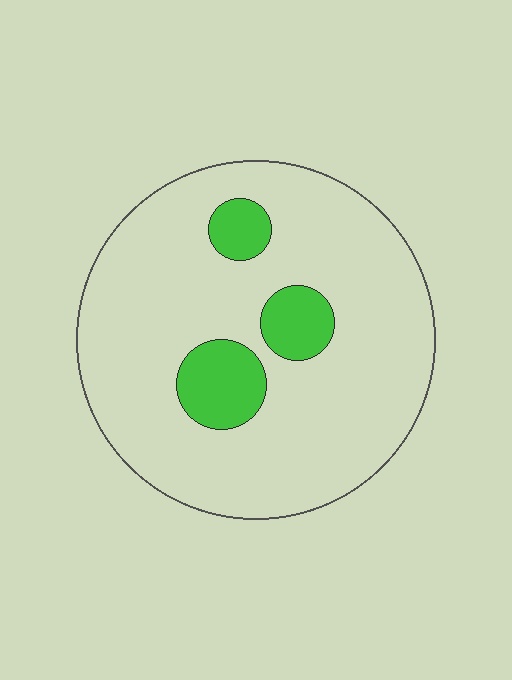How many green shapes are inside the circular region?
3.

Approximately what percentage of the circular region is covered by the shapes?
Approximately 15%.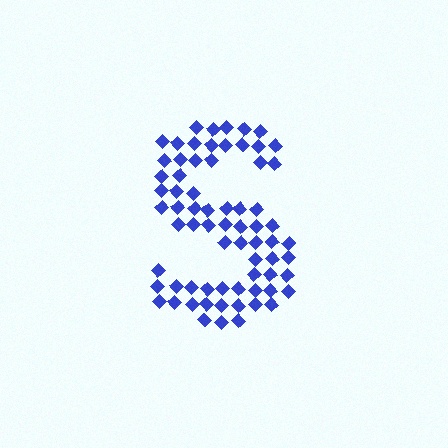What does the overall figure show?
The overall figure shows the letter S.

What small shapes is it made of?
It is made of small diamonds.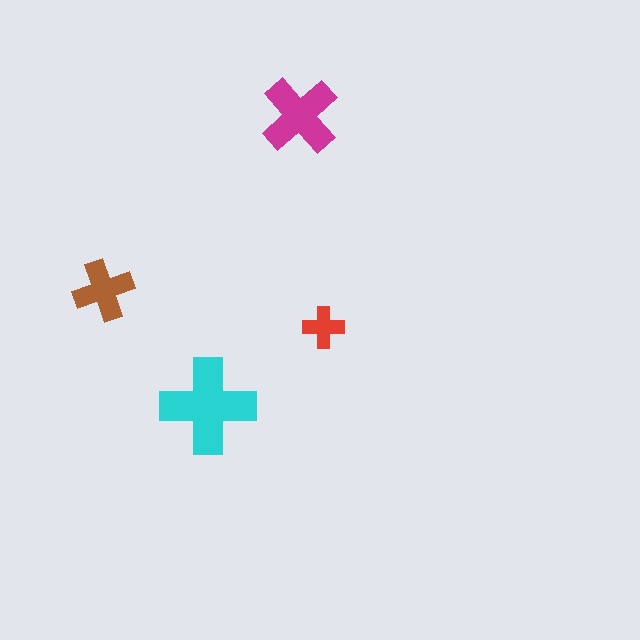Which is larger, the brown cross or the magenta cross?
The magenta one.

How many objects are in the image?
There are 4 objects in the image.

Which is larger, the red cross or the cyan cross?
The cyan one.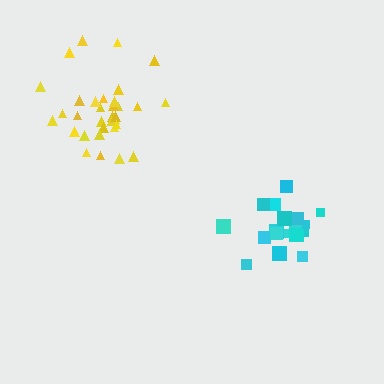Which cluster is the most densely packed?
Cyan.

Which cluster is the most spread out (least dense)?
Yellow.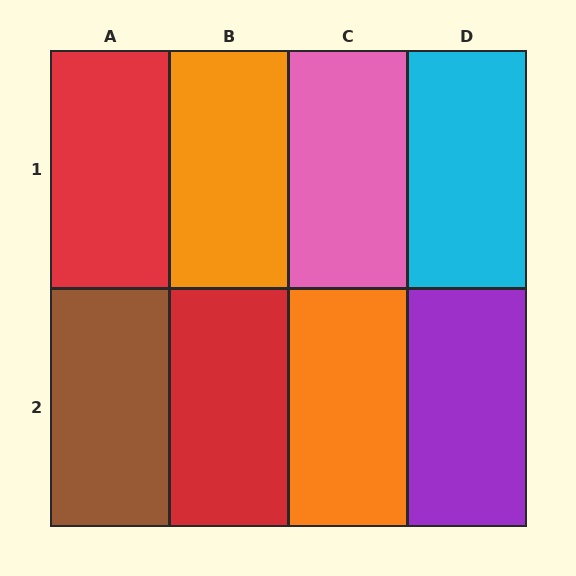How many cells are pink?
1 cell is pink.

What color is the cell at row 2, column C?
Orange.